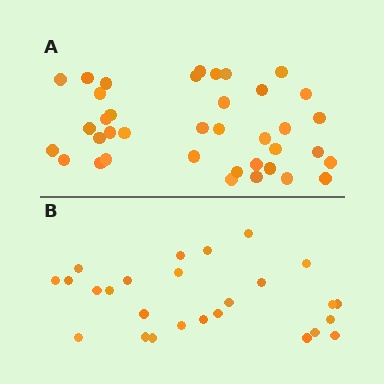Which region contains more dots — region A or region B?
Region A (the top region) has more dots.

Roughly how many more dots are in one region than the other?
Region A has roughly 12 or so more dots than region B.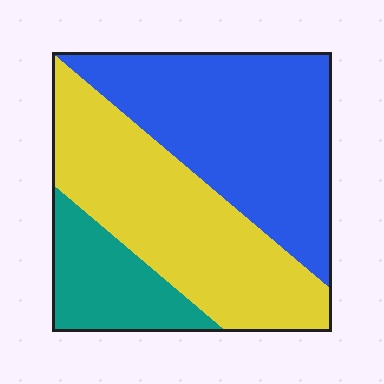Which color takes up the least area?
Teal, at roughly 15%.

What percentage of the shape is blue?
Blue takes up between a quarter and a half of the shape.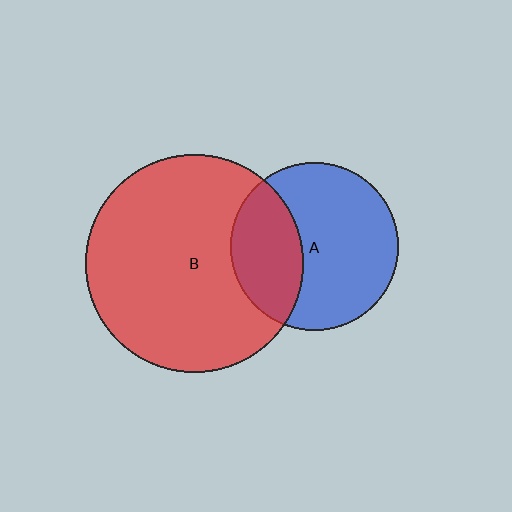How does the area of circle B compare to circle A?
Approximately 1.7 times.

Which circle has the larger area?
Circle B (red).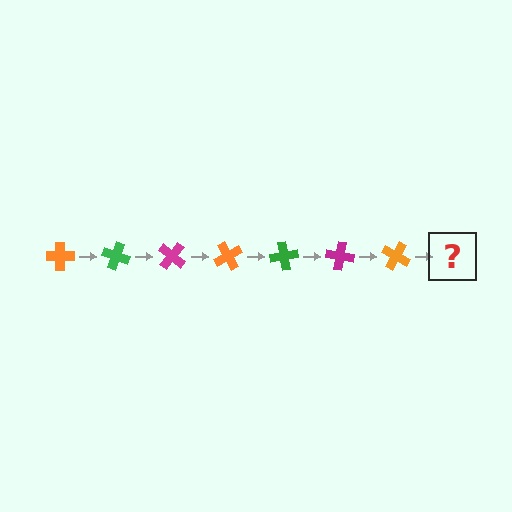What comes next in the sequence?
The next element should be a green cross, rotated 140 degrees from the start.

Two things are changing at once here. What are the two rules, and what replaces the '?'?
The two rules are that it rotates 20 degrees each step and the color cycles through orange, green, and magenta. The '?' should be a green cross, rotated 140 degrees from the start.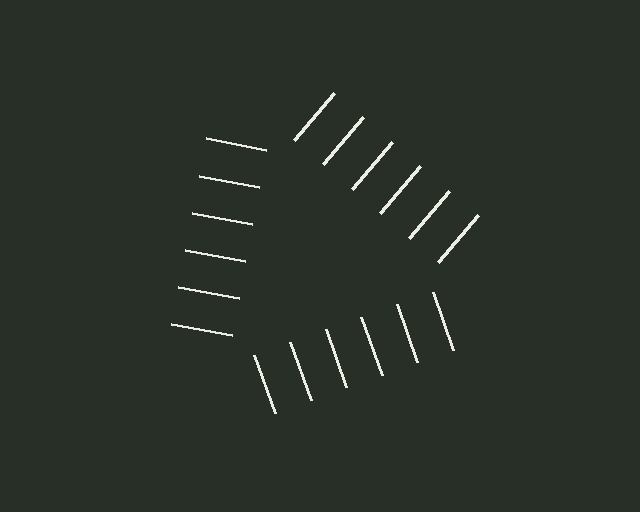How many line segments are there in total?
18 — 6 along each of the 3 edges.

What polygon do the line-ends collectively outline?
An illusory triangle — the line segments terminate on its edges but no continuous stroke is drawn.